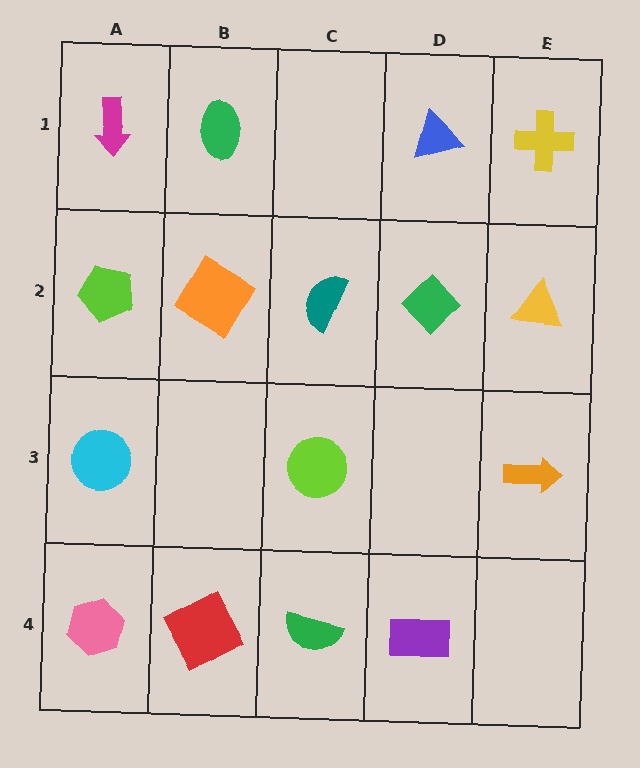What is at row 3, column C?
A lime circle.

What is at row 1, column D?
A blue triangle.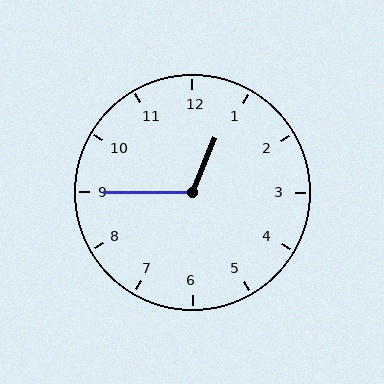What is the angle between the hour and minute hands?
Approximately 112 degrees.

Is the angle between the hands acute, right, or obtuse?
It is obtuse.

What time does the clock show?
12:45.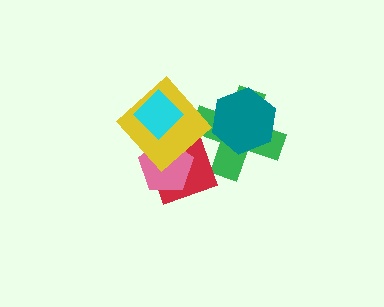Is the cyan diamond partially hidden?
No, no other shape covers it.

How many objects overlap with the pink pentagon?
2 objects overlap with the pink pentagon.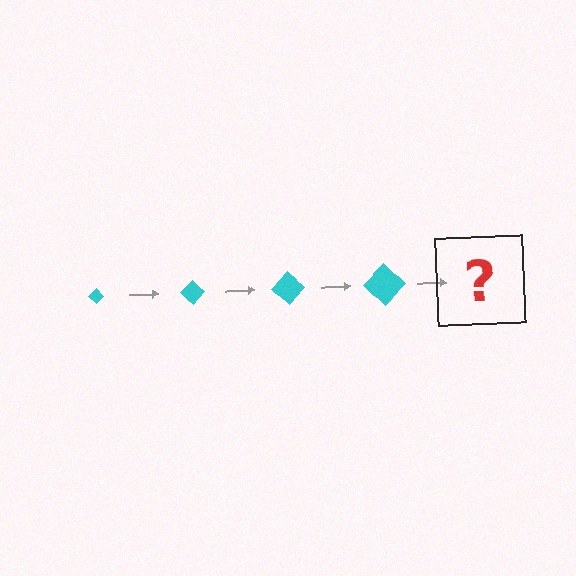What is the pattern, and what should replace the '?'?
The pattern is that the diamond gets progressively larger each step. The '?' should be a cyan diamond, larger than the previous one.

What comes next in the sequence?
The next element should be a cyan diamond, larger than the previous one.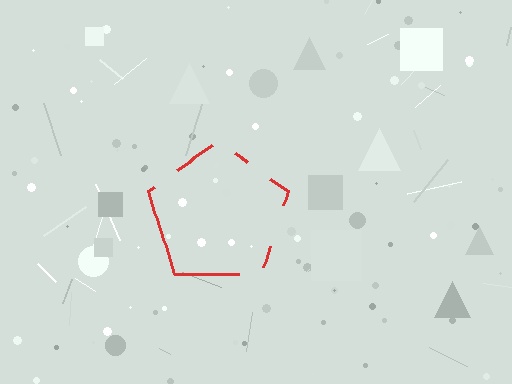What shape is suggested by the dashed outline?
The dashed outline suggests a pentagon.